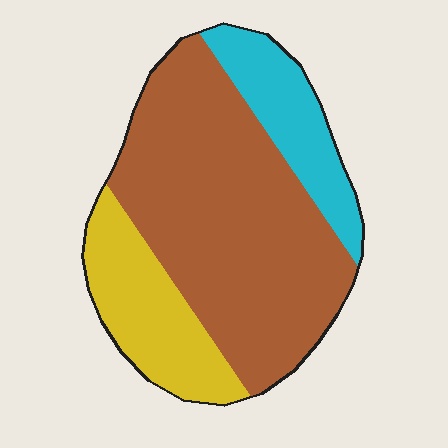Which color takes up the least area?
Cyan, at roughly 15%.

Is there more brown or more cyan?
Brown.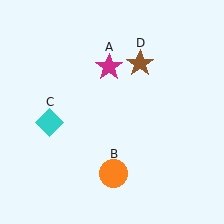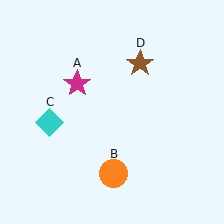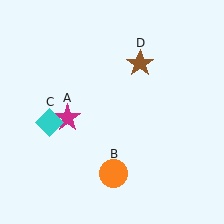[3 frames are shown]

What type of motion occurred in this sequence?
The magenta star (object A) rotated counterclockwise around the center of the scene.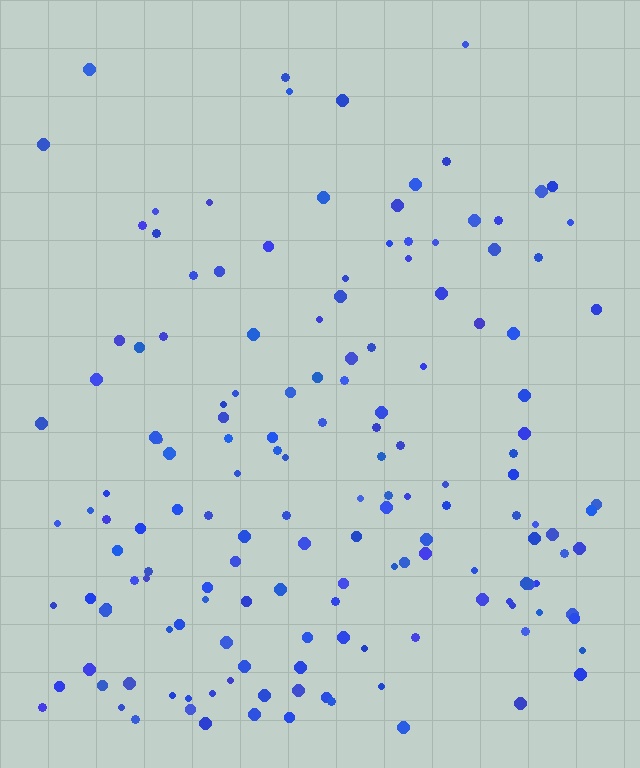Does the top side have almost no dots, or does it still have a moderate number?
Still a moderate number, just noticeably fewer than the bottom.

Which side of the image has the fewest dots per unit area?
The top.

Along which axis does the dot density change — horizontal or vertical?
Vertical.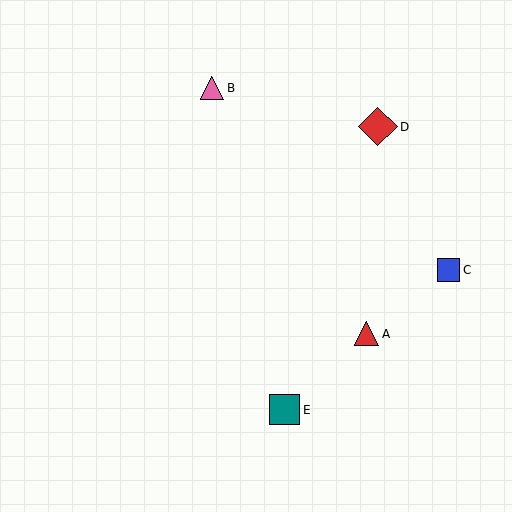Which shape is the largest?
The red diamond (labeled D) is the largest.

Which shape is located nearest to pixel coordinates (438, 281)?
The blue square (labeled C) at (448, 270) is nearest to that location.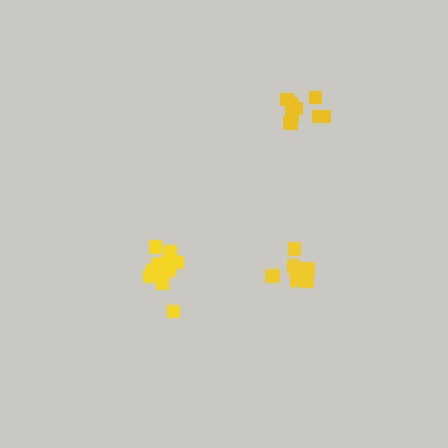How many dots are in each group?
Group 1: 10 dots, Group 2: 9 dots, Group 3: 13 dots (32 total).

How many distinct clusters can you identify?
There are 3 distinct clusters.